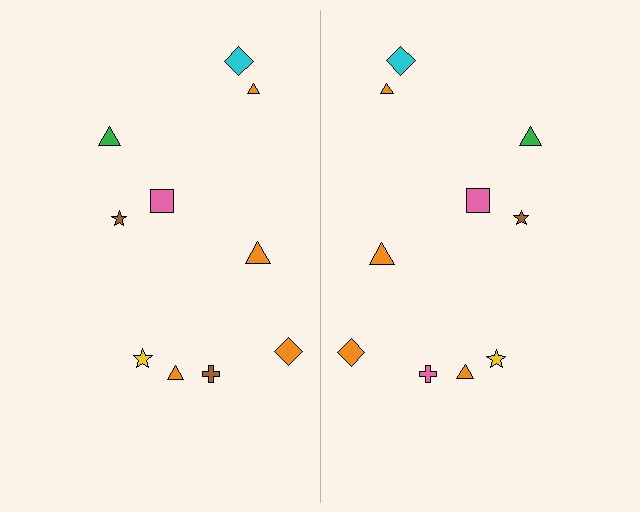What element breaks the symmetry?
The pink cross on the right side breaks the symmetry — its mirror counterpart is brown.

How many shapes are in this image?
There are 20 shapes in this image.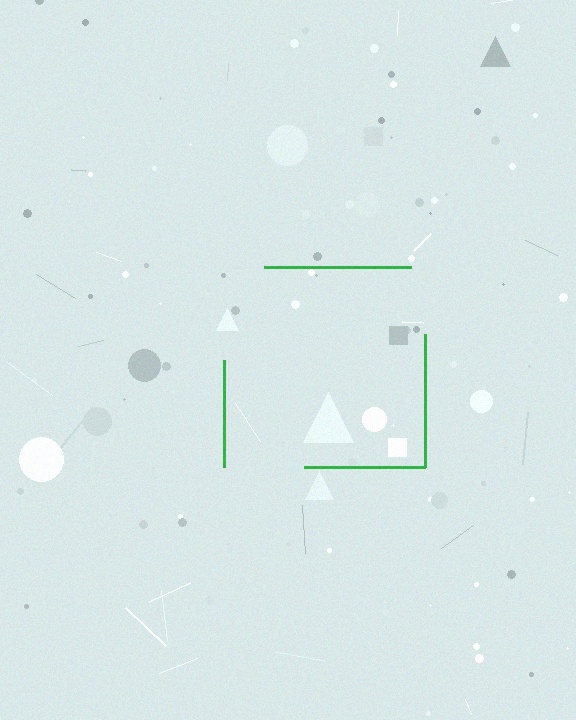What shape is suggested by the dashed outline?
The dashed outline suggests a square.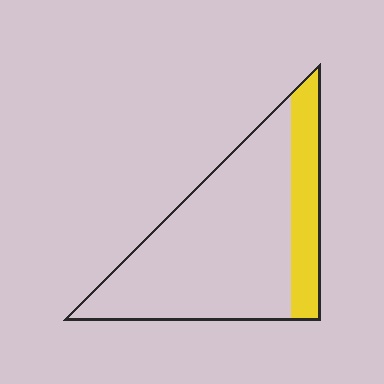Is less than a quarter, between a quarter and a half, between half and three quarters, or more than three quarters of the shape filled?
Less than a quarter.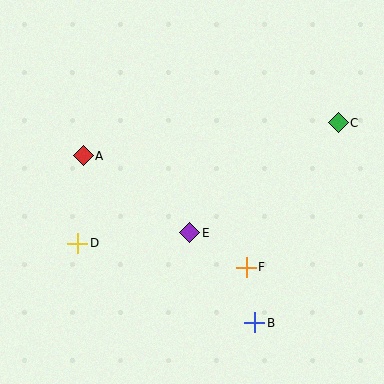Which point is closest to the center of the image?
Point E at (190, 233) is closest to the center.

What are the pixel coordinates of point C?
Point C is at (338, 123).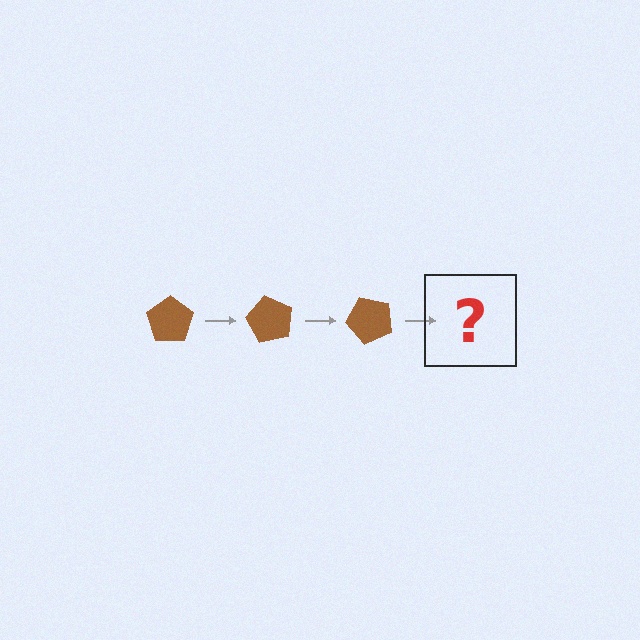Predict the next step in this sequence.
The next step is a brown pentagon rotated 180 degrees.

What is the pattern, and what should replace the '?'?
The pattern is that the pentagon rotates 60 degrees each step. The '?' should be a brown pentagon rotated 180 degrees.